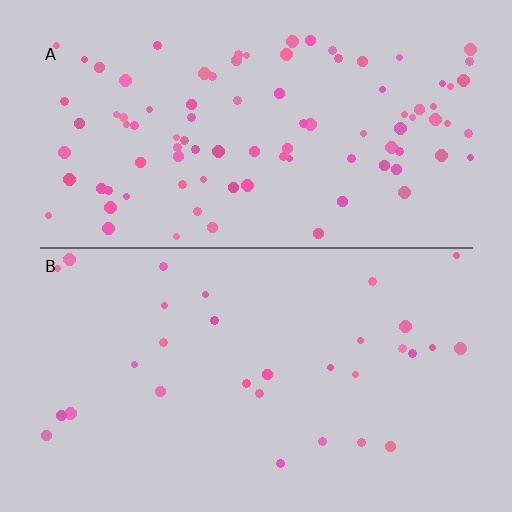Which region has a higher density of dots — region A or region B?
A (the top).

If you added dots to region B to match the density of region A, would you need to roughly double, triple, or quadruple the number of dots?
Approximately triple.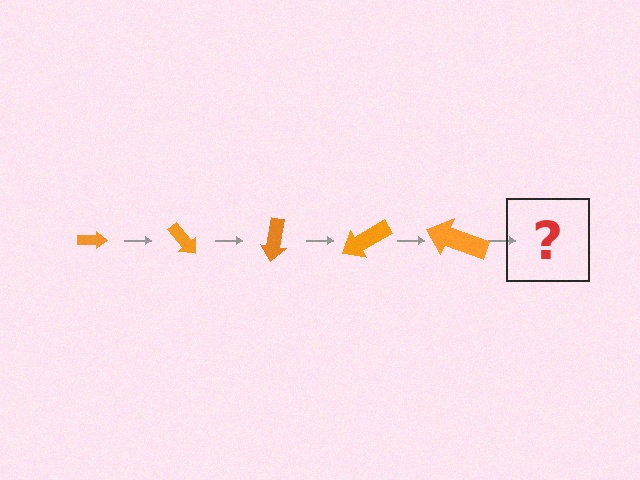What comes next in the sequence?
The next element should be an arrow, larger than the previous one and rotated 250 degrees from the start.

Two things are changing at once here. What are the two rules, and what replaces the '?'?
The two rules are that the arrow grows larger each step and it rotates 50 degrees each step. The '?' should be an arrow, larger than the previous one and rotated 250 degrees from the start.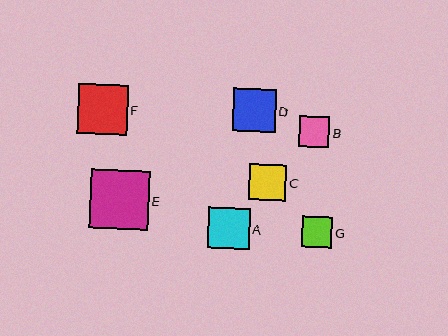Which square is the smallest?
Square G is the smallest with a size of approximately 30 pixels.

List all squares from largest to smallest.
From largest to smallest: E, F, D, A, C, B, G.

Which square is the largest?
Square E is the largest with a size of approximately 59 pixels.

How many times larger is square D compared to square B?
Square D is approximately 1.4 times the size of square B.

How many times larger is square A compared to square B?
Square A is approximately 1.3 times the size of square B.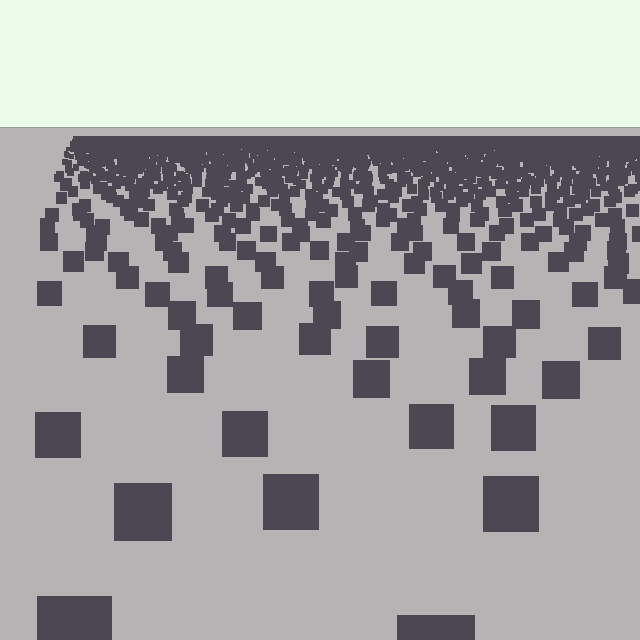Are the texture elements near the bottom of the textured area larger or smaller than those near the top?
Larger. Near the bottom, elements are closer to the viewer and appear at a bigger on-screen size.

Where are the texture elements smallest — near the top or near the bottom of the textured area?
Near the top.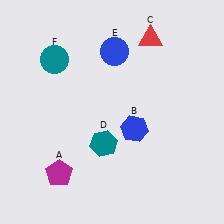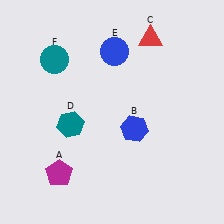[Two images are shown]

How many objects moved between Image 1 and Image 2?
1 object moved between the two images.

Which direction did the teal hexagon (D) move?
The teal hexagon (D) moved left.